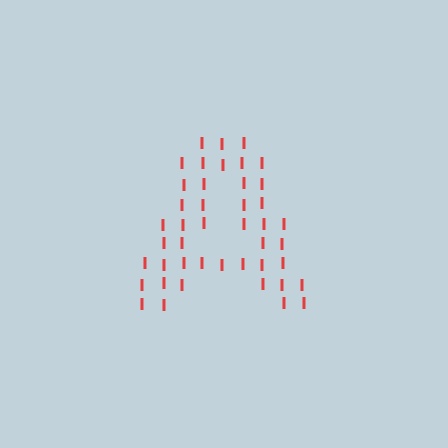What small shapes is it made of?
It is made of small letter I's.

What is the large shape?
The large shape is the letter A.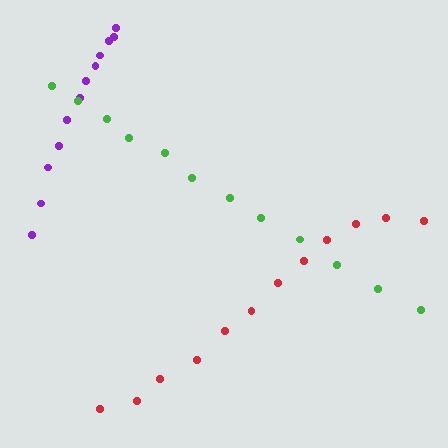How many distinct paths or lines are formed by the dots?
There are 3 distinct paths.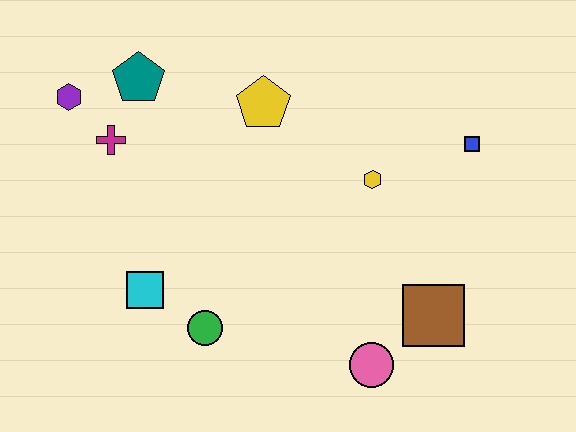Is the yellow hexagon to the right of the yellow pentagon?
Yes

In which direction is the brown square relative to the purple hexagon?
The brown square is to the right of the purple hexagon.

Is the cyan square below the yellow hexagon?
Yes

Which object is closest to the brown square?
The pink circle is closest to the brown square.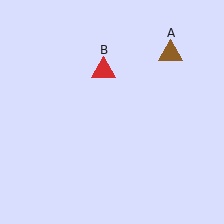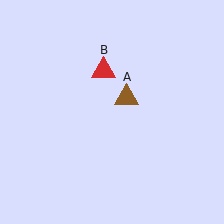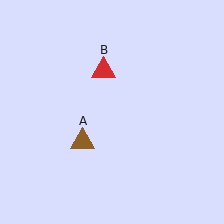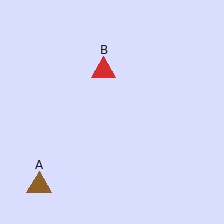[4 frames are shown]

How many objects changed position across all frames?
1 object changed position: brown triangle (object A).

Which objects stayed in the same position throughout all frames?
Red triangle (object B) remained stationary.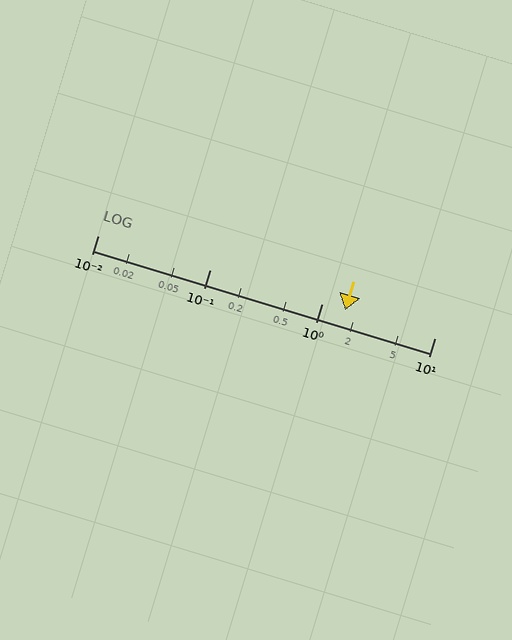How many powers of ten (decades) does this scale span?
The scale spans 3 decades, from 0.01 to 10.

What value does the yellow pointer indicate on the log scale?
The pointer indicates approximately 1.6.